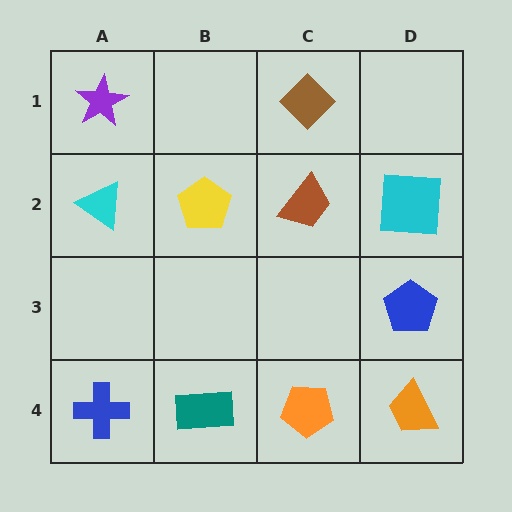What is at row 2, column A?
A cyan triangle.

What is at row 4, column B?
A teal rectangle.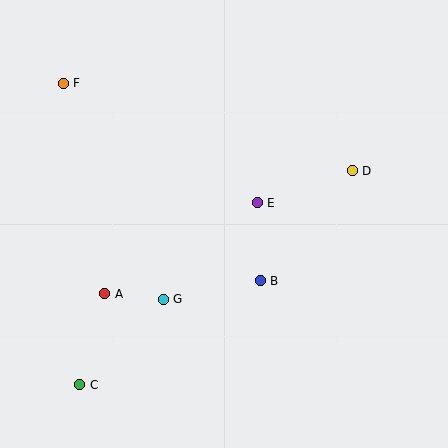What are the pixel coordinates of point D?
Point D is at (352, 171).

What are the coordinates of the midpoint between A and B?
The midpoint between A and B is at (182, 287).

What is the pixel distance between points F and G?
The distance between F and G is 238 pixels.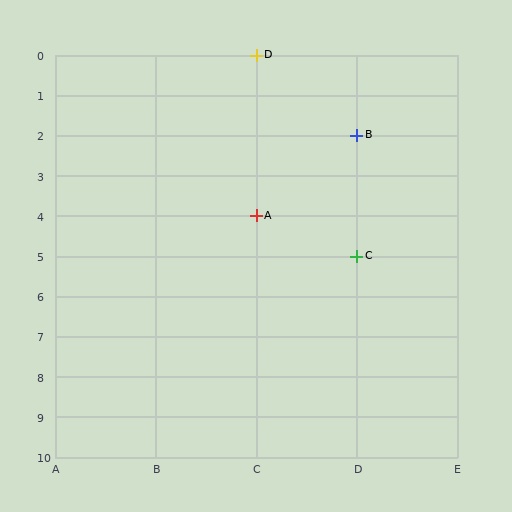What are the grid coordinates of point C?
Point C is at grid coordinates (D, 5).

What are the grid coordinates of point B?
Point B is at grid coordinates (D, 2).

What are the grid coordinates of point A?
Point A is at grid coordinates (C, 4).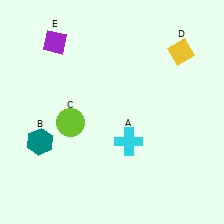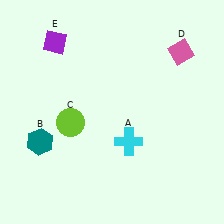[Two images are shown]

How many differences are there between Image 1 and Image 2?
There is 1 difference between the two images.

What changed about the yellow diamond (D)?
In Image 1, D is yellow. In Image 2, it changed to pink.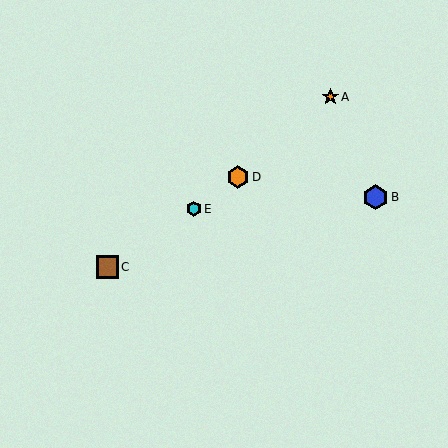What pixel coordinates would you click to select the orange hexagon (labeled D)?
Click at (238, 177) to select the orange hexagon D.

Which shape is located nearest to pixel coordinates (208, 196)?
The cyan hexagon (labeled E) at (194, 209) is nearest to that location.